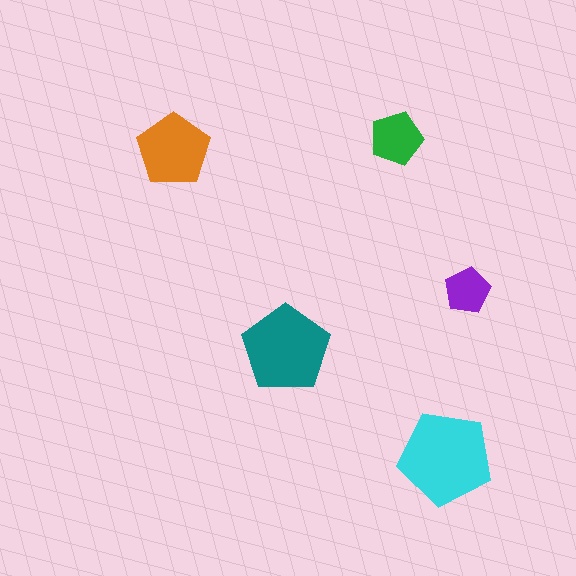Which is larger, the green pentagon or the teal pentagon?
The teal one.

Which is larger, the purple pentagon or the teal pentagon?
The teal one.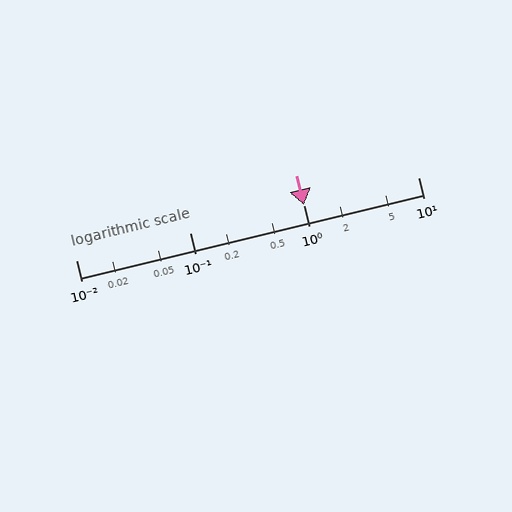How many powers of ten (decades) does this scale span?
The scale spans 3 decades, from 0.01 to 10.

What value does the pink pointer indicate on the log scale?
The pointer indicates approximately 1.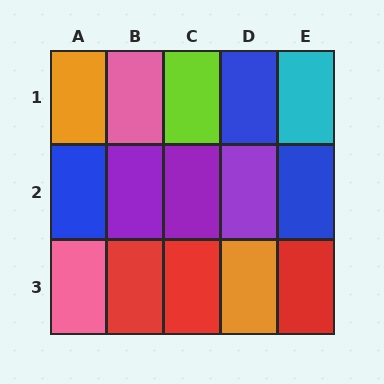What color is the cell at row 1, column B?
Pink.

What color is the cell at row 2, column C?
Purple.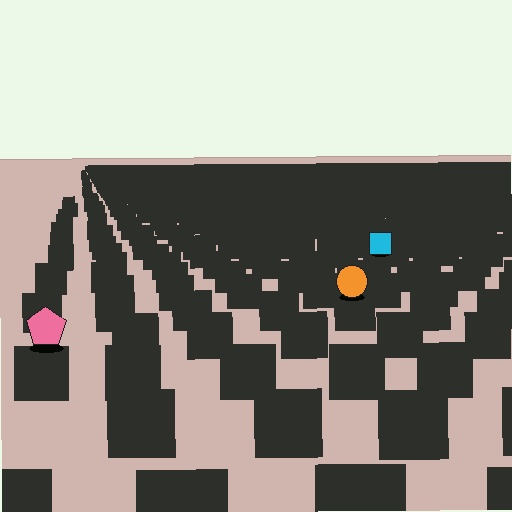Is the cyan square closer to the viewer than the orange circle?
No. The orange circle is closer — you can tell from the texture gradient: the ground texture is coarser near it.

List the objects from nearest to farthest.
From nearest to farthest: the pink pentagon, the orange circle, the cyan square.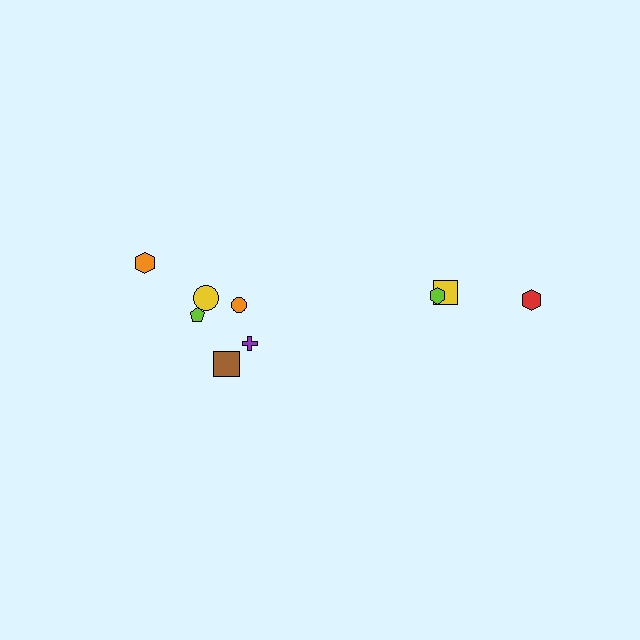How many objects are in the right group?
There are 3 objects.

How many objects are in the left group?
There are 6 objects.